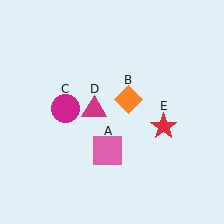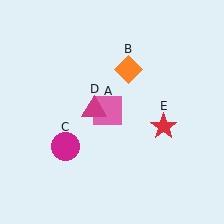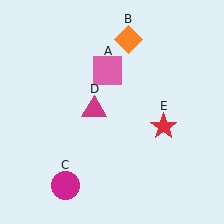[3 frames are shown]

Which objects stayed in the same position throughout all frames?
Magenta triangle (object D) and red star (object E) remained stationary.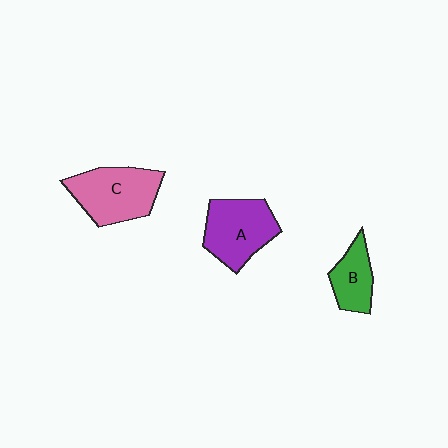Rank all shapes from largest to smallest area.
From largest to smallest: C (pink), A (purple), B (green).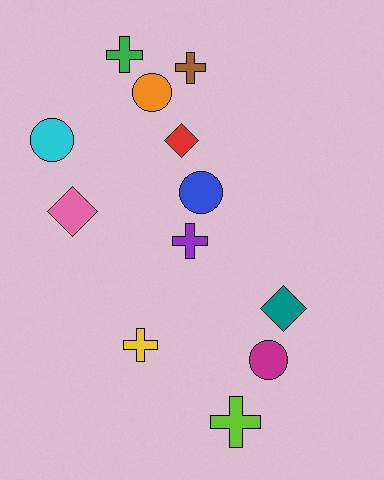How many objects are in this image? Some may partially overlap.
There are 12 objects.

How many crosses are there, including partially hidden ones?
There are 5 crosses.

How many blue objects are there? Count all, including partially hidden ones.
There is 1 blue object.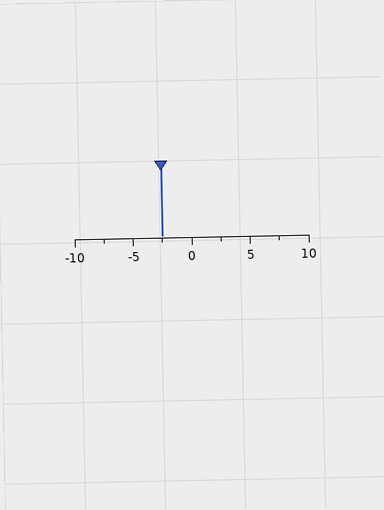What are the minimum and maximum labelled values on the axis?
The axis runs from -10 to 10.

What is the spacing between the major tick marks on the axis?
The major ticks are spaced 5 apart.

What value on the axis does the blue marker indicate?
The marker indicates approximately -2.5.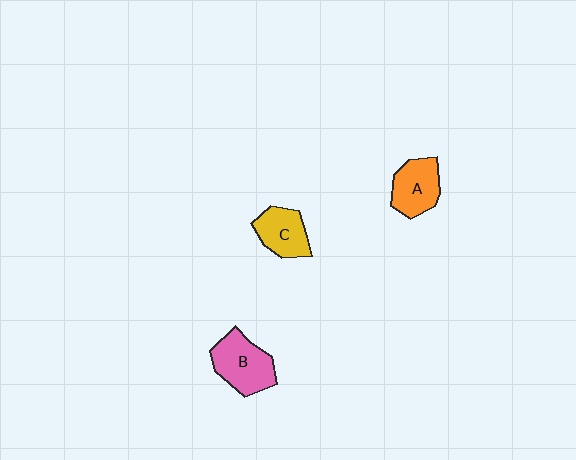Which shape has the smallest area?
Shape C (yellow).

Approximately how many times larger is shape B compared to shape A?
Approximately 1.2 times.